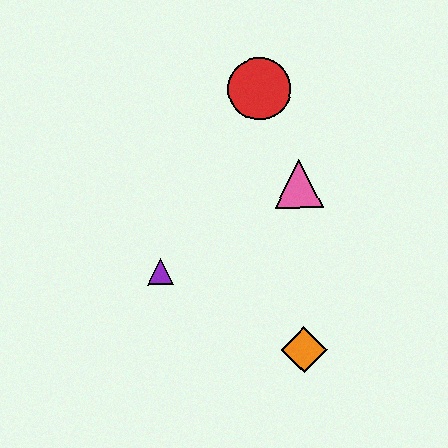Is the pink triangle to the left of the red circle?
No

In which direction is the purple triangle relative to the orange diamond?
The purple triangle is to the left of the orange diamond.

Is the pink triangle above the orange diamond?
Yes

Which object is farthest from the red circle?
The orange diamond is farthest from the red circle.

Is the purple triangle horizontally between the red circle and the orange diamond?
No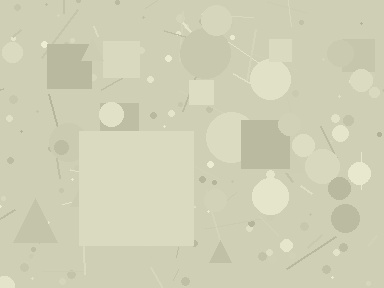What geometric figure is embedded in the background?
A square is embedded in the background.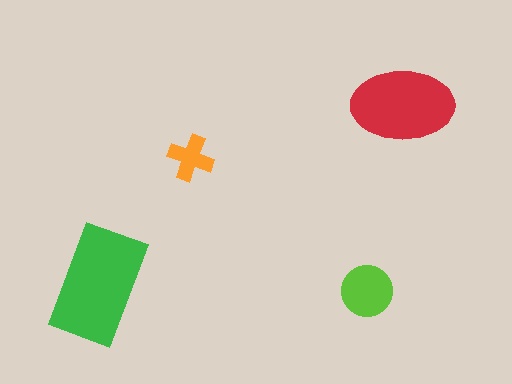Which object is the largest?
The green rectangle.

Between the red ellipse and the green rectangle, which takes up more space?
The green rectangle.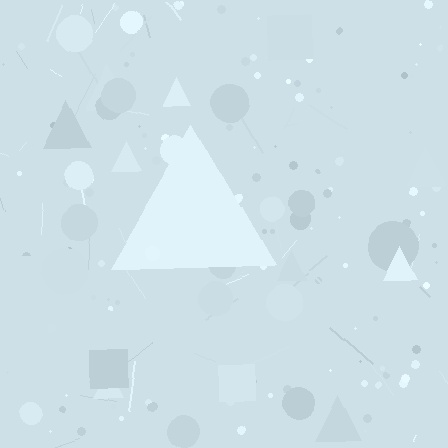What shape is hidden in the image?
A triangle is hidden in the image.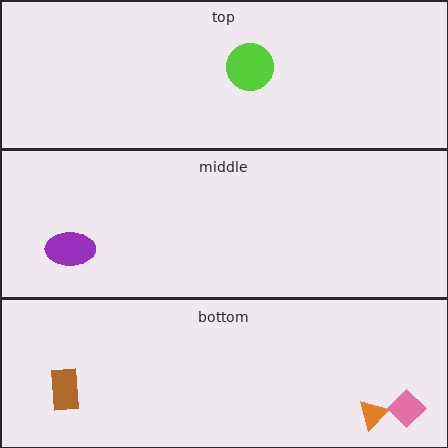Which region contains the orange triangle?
The bottom region.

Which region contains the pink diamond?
The bottom region.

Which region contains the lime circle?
The top region.